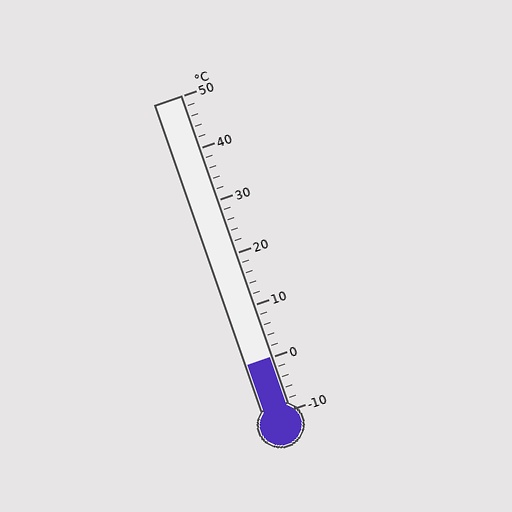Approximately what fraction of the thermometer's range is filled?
The thermometer is filled to approximately 15% of its range.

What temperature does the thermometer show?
The thermometer shows approximately 0°C.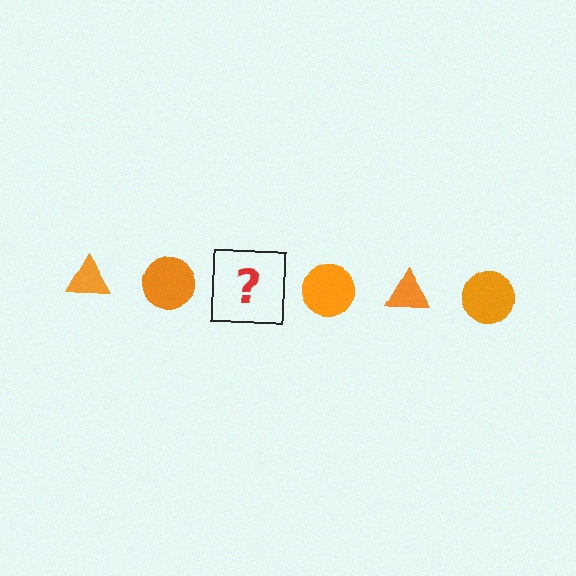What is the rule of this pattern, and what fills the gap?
The rule is that the pattern cycles through triangle, circle shapes in orange. The gap should be filled with an orange triangle.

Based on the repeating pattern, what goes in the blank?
The blank should be an orange triangle.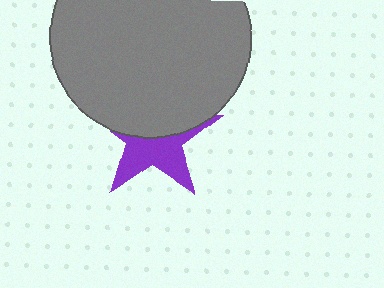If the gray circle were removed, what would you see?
You would see the complete purple star.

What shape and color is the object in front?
The object in front is a gray circle.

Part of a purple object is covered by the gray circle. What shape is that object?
It is a star.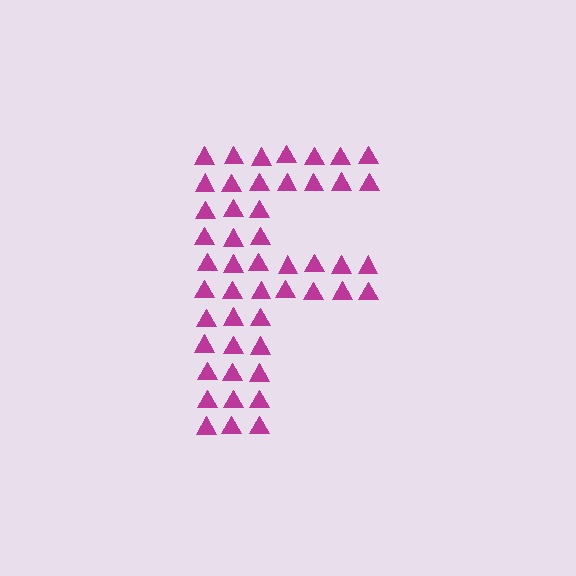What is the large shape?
The large shape is the letter F.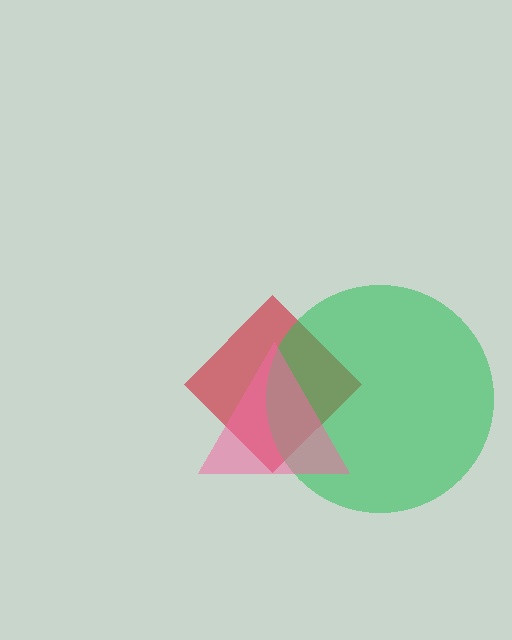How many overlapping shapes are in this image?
There are 3 overlapping shapes in the image.